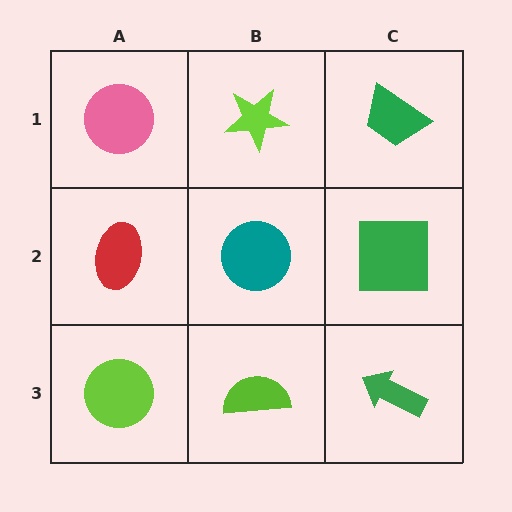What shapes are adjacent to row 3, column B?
A teal circle (row 2, column B), a lime circle (row 3, column A), a green arrow (row 3, column C).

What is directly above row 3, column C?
A green square.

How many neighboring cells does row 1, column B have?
3.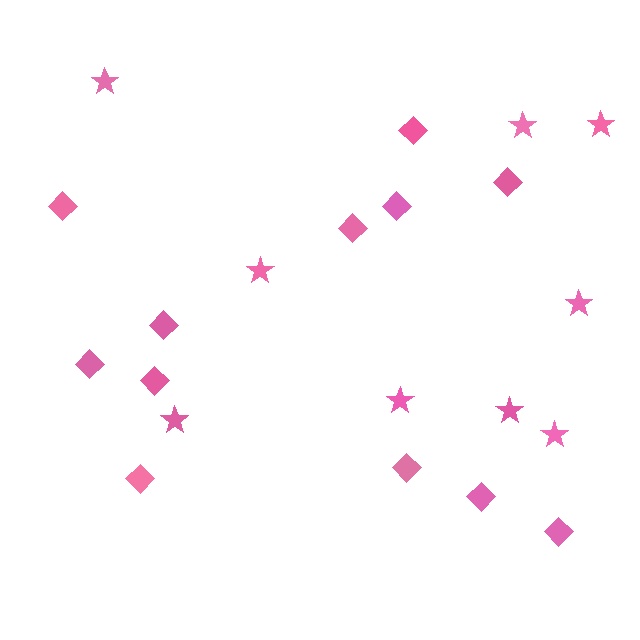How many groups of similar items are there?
There are 2 groups: one group of diamonds (12) and one group of stars (9).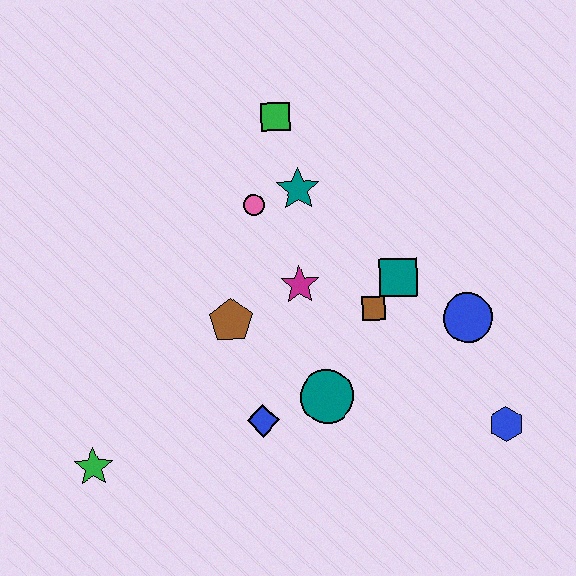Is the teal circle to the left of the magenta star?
No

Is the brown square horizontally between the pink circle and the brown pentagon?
No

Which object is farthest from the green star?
The blue hexagon is farthest from the green star.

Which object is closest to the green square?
The teal star is closest to the green square.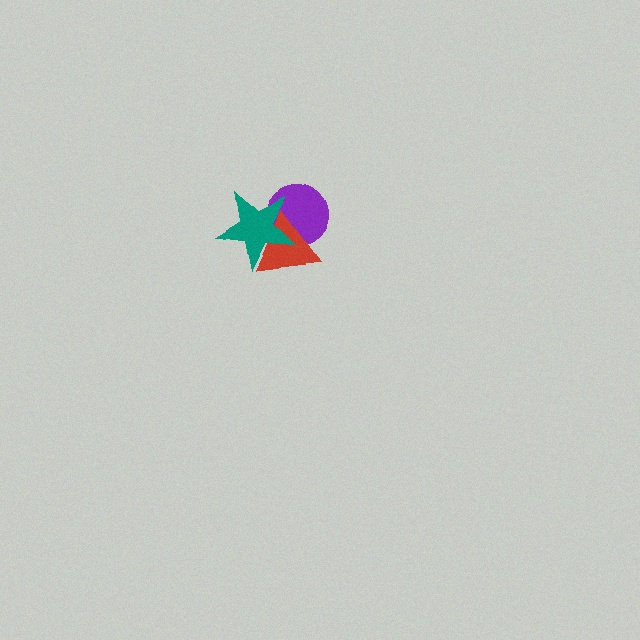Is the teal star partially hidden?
No, no other shape covers it.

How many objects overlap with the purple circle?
2 objects overlap with the purple circle.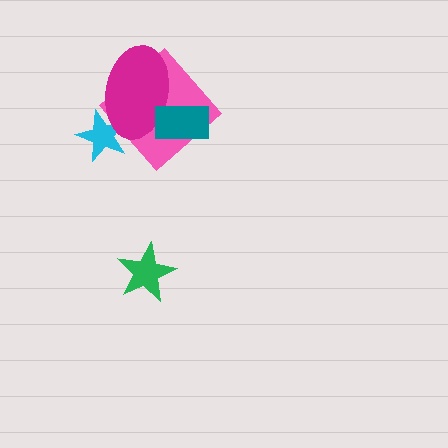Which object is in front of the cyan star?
The magenta ellipse is in front of the cyan star.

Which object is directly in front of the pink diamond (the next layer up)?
The magenta ellipse is directly in front of the pink diamond.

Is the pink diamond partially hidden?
Yes, it is partially covered by another shape.